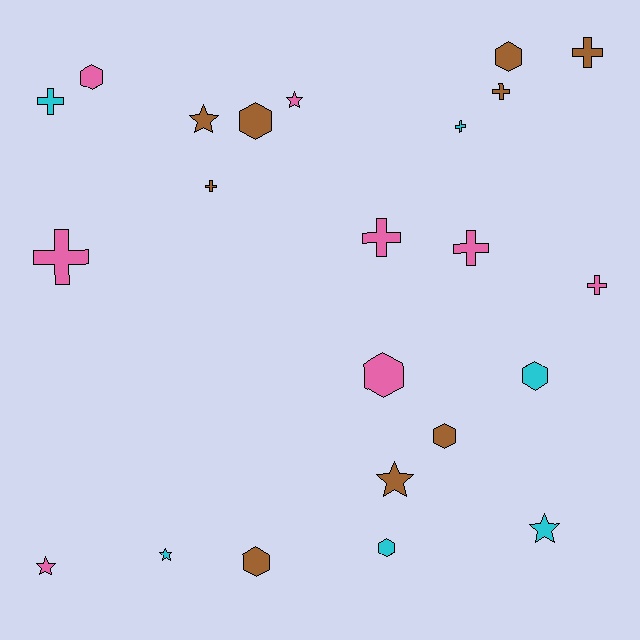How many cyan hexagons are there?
There are 2 cyan hexagons.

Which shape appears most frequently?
Cross, with 9 objects.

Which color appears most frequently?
Brown, with 9 objects.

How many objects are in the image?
There are 23 objects.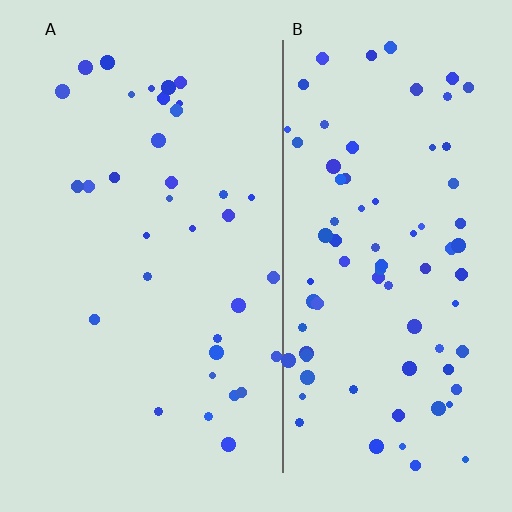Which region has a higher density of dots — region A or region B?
B (the right).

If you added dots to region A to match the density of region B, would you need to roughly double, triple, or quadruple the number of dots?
Approximately double.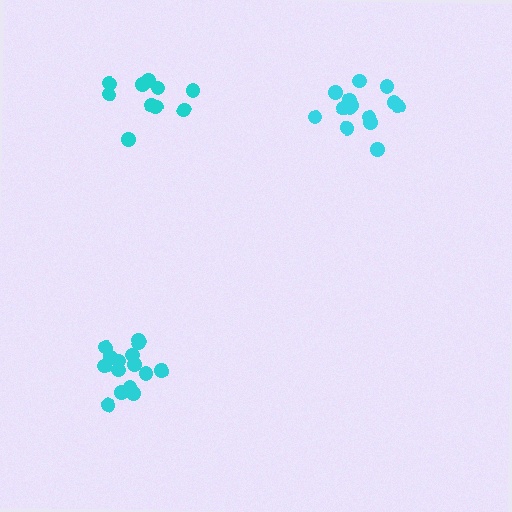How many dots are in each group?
Group 1: 15 dots, Group 2: 14 dots, Group 3: 10 dots (39 total).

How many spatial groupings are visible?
There are 3 spatial groupings.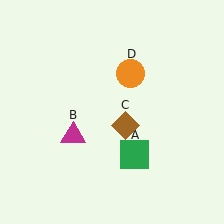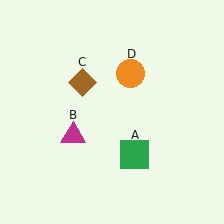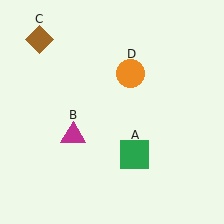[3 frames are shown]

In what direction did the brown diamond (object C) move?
The brown diamond (object C) moved up and to the left.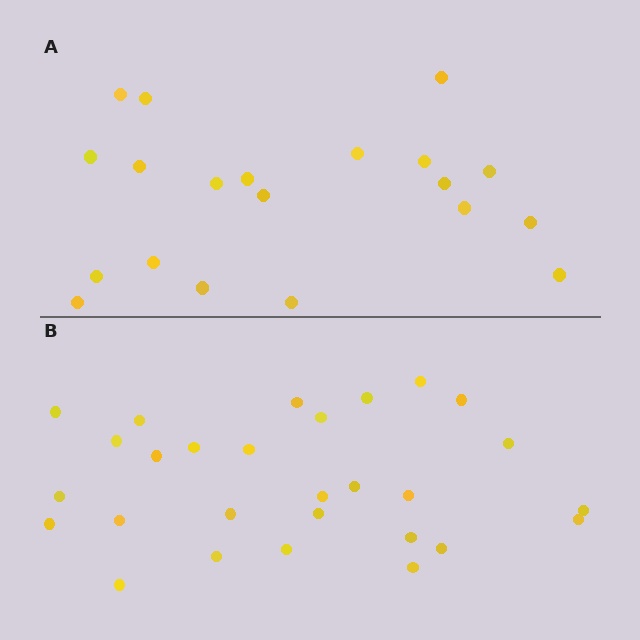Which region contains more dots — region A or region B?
Region B (the bottom region) has more dots.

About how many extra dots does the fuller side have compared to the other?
Region B has roughly 8 or so more dots than region A.